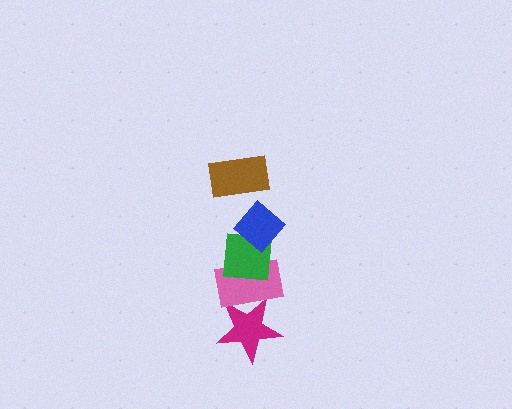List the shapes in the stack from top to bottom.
From top to bottom: the brown rectangle, the blue diamond, the green square, the pink rectangle, the magenta star.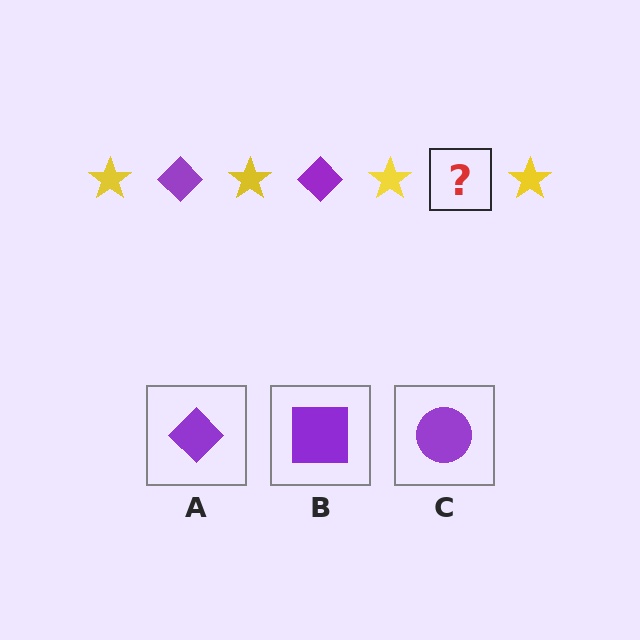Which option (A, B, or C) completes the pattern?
A.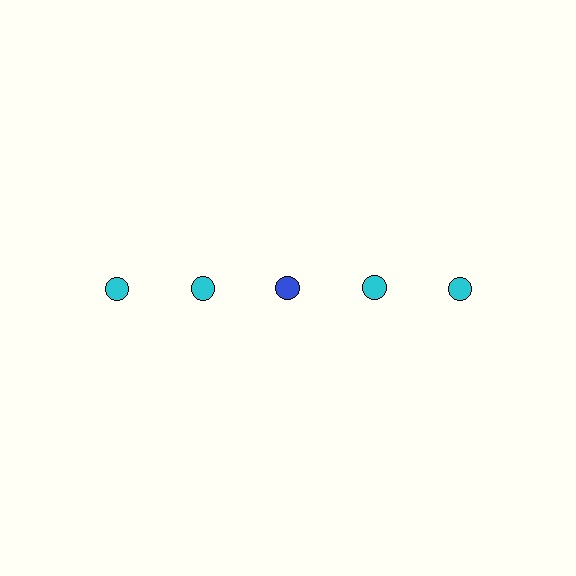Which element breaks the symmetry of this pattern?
The blue circle in the top row, center column breaks the symmetry. All other shapes are cyan circles.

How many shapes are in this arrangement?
There are 5 shapes arranged in a grid pattern.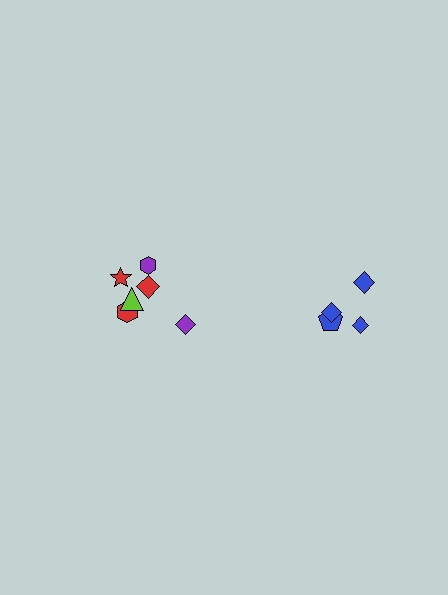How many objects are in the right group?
There are 4 objects.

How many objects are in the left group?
There are 6 objects.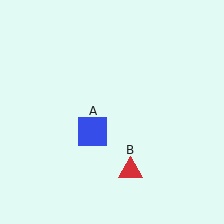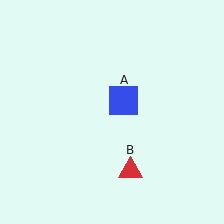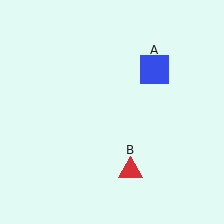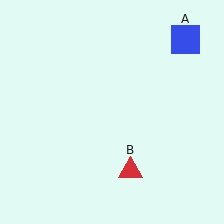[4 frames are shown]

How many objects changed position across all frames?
1 object changed position: blue square (object A).